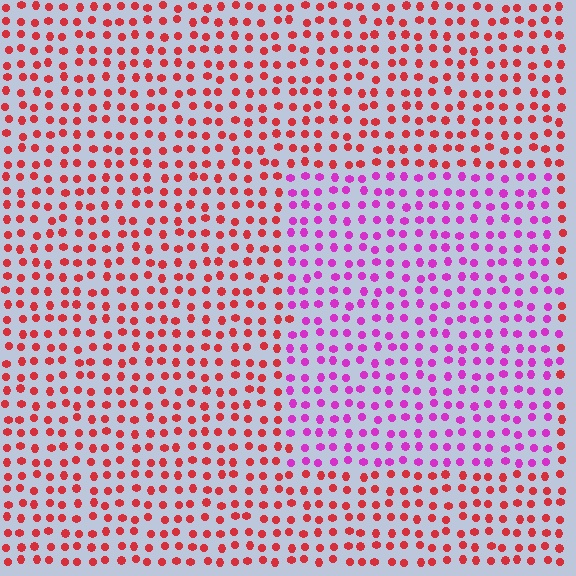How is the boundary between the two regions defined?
The boundary is defined purely by a slight shift in hue (about 51 degrees). Spacing, size, and orientation are identical on both sides.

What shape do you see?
I see a rectangle.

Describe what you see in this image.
The image is filled with small red elements in a uniform arrangement. A rectangle-shaped region is visible where the elements are tinted to a slightly different hue, forming a subtle color boundary.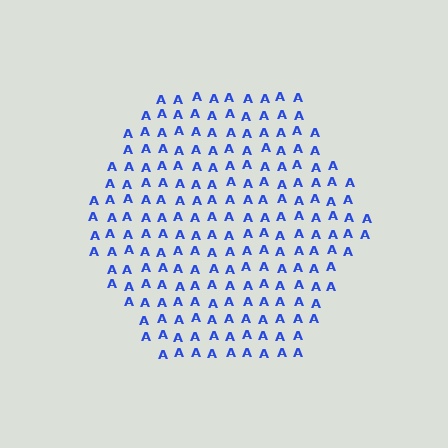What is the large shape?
The large shape is a hexagon.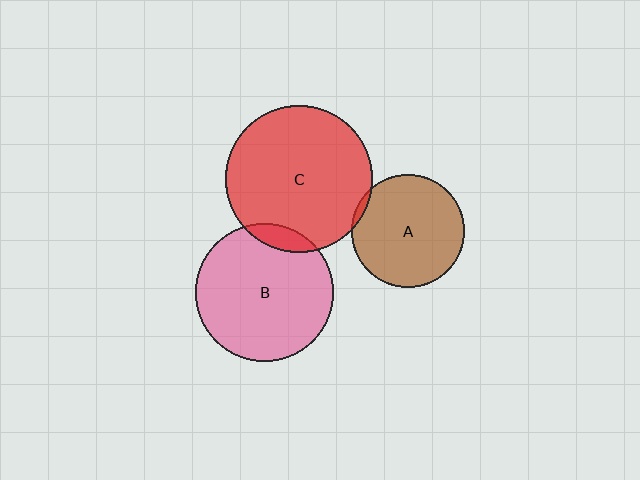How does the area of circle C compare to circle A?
Approximately 1.7 times.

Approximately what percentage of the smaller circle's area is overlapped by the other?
Approximately 10%.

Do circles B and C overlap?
Yes.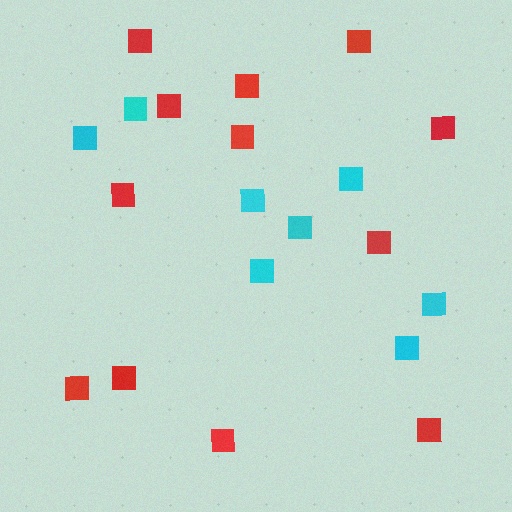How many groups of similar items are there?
There are 2 groups: one group of red squares (12) and one group of cyan squares (8).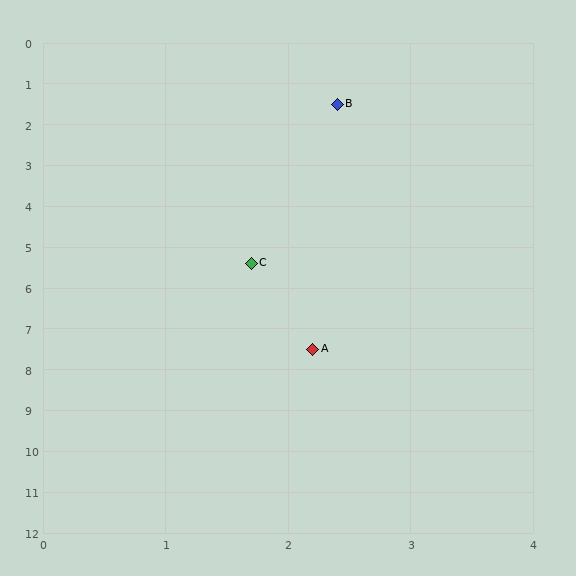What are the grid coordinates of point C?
Point C is at approximately (1.7, 5.4).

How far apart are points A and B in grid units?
Points A and B are about 6.0 grid units apart.